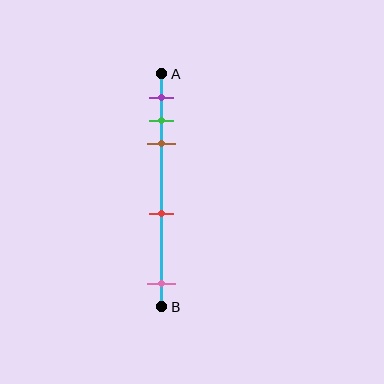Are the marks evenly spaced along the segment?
No, the marks are not evenly spaced.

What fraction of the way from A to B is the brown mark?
The brown mark is approximately 30% (0.3) of the way from A to B.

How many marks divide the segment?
There are 5 marks dividing the segment.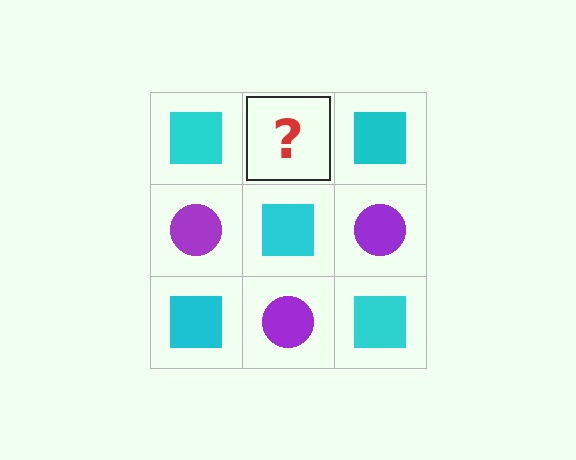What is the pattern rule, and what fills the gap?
The rule is that it alternates cyan square and purple circle in a checkerboard pattern. The gap should be filled with a purple circle.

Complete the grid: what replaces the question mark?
The question mark should be replaced with a purple circle.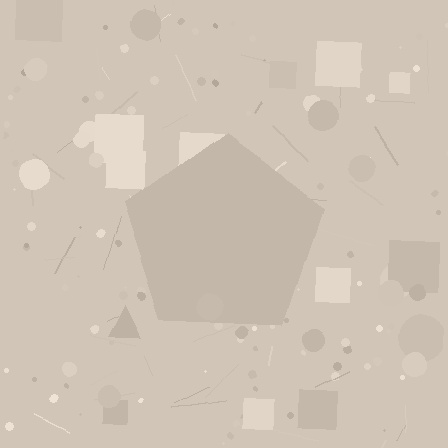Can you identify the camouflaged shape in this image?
The camouflaged shape is a pentagon.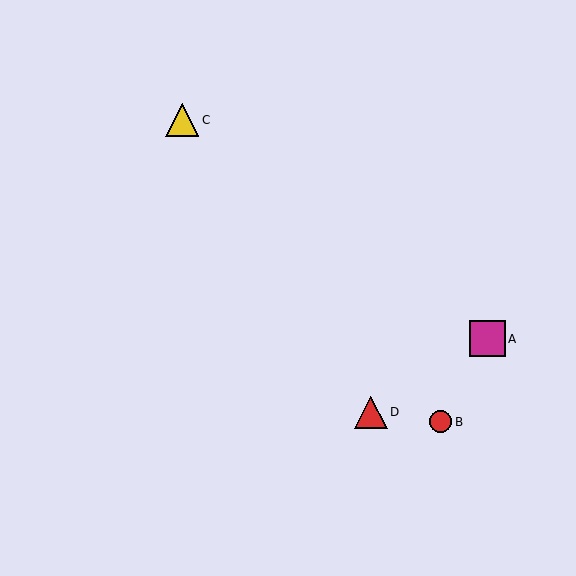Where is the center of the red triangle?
The center of the red triangle is at (371, 412).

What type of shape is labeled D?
Shape D is a red triangle.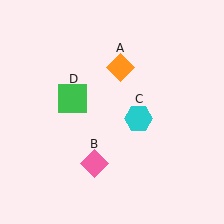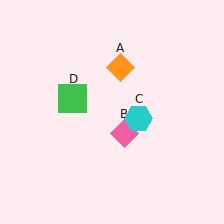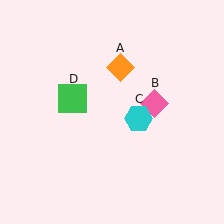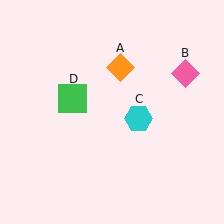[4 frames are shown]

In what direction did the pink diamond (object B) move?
The pink diamond (object B) moved up and to the right.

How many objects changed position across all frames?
1 object changed position: pink diamond (object B).